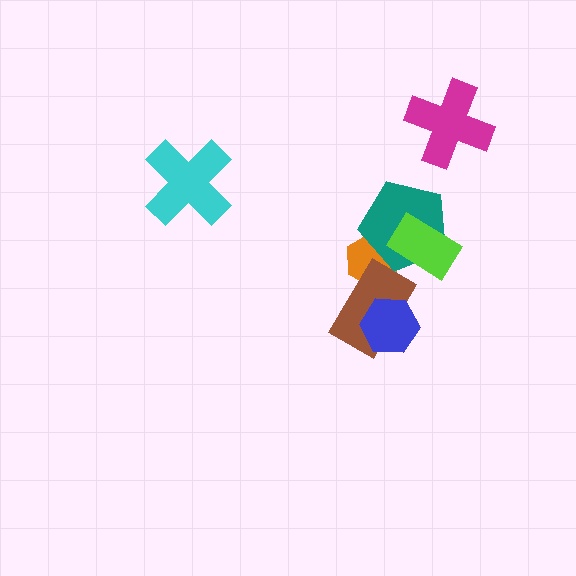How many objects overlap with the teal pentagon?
2 objects overlap with the teal pentagon.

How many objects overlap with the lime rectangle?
2 objects overlap with the lime rectangle.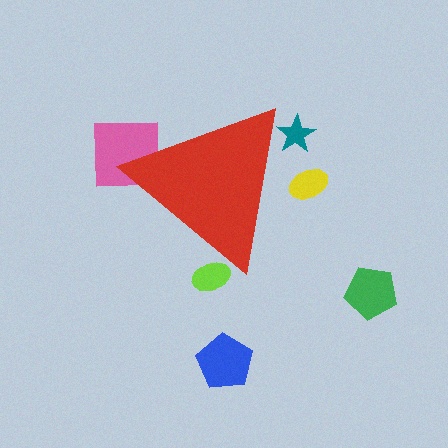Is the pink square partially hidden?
Yes, the pink square is partially hidden behind the red triangle.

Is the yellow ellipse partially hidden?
Yes, the yellow ellipse is partially hidden behind the red triangle.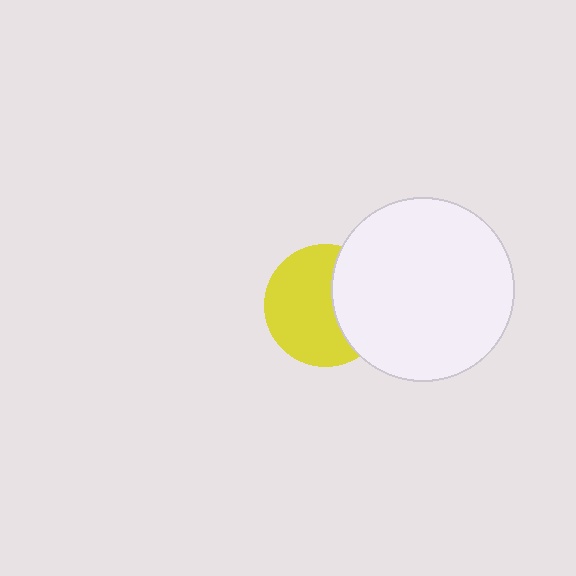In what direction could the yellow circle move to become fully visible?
The yellow circle could move left. That would shift it out from behind the white circle entirely.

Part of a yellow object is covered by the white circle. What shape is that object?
It is a circle.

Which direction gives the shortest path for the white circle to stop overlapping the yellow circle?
Moving right gives the shortest separation.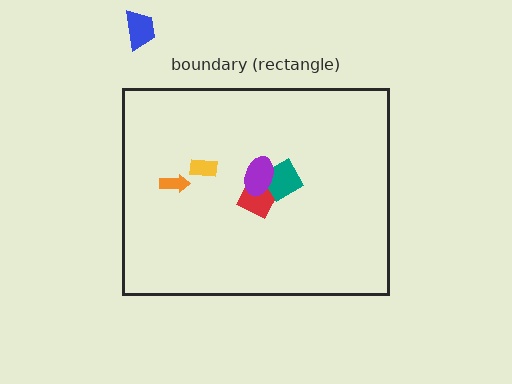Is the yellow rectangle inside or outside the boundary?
Inside.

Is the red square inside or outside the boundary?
Inside.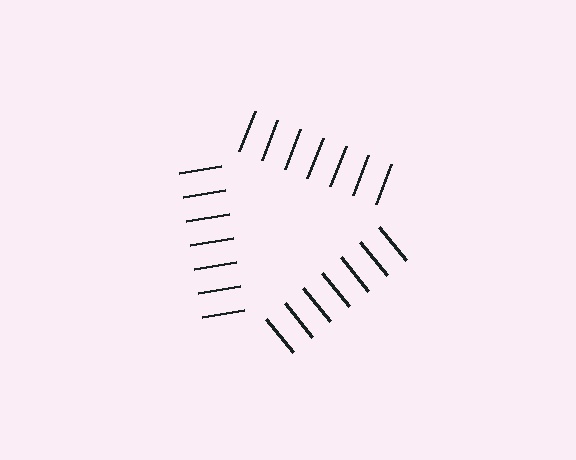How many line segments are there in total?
21 — 7 along each of the 3 edges.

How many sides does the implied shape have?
3 sides — the line-ends trace a triangle.